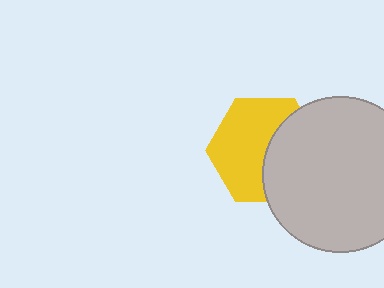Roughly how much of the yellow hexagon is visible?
About half of it is visible (roughly 59%).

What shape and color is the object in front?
The object in front is a light gray circle.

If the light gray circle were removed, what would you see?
You would see the complete yellow hexagon.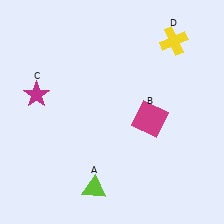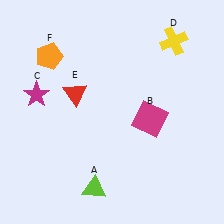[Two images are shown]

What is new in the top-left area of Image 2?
A red triangle (E) was added in the top-left area of Image 2.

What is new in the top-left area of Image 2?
An orange pentagon (F) was added in the top-left area of Image 2.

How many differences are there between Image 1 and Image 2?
There are 2 differences between the two images.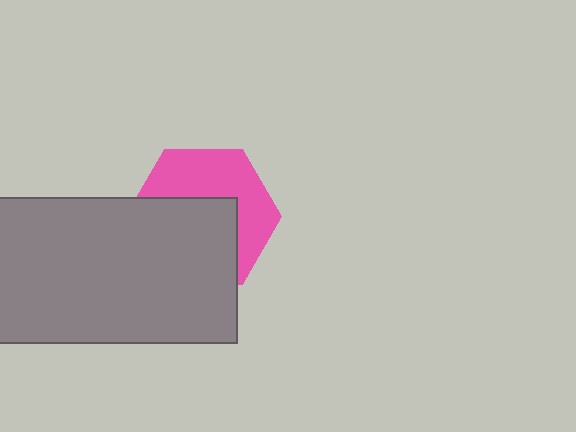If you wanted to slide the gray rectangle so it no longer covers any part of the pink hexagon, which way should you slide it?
Slide it down — that is the most direct way to separate the two shapes.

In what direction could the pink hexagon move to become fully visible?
The pink hexagon could move up. That would shift it out from behind the gray rectangle entirely.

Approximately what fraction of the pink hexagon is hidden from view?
Roughly 53% of the pink hexagon is hidden behind the gray rectangle.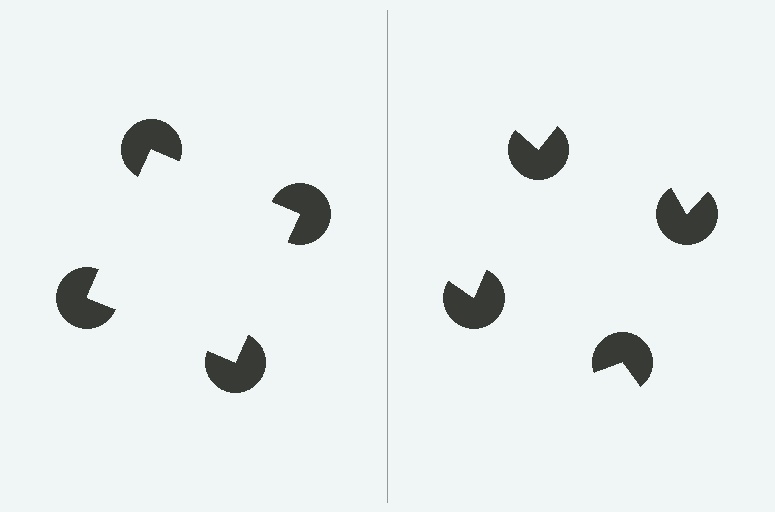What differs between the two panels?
The pac-man discs are positioned identically on both sides; only the wedge orientations differ. On the left they align to a square; on the right they are misaligned.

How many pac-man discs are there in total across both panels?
8 — 4 on each side.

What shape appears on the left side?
An illusory square.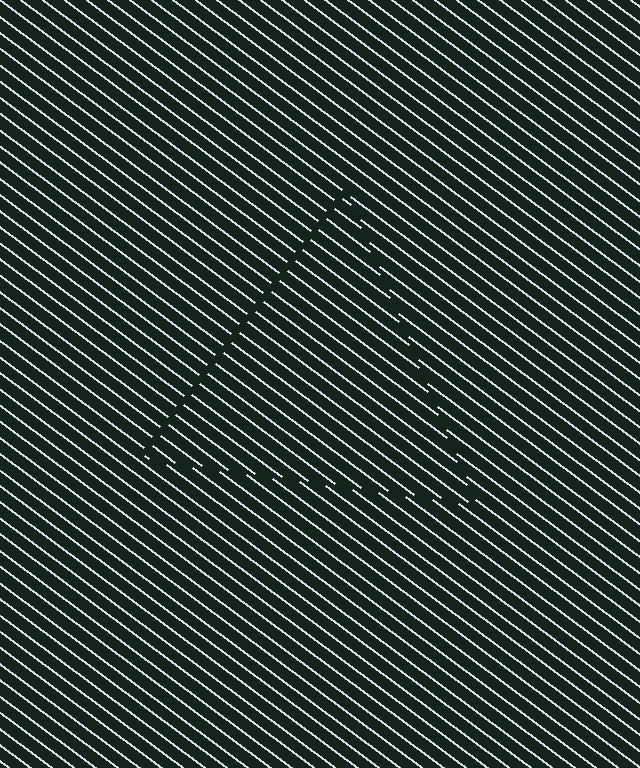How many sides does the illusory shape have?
3 sides — the line-ends trace a triangle.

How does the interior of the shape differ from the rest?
The interior of the shape contains the same grating, shifted by half a period — the contour is defined by the phase discontinuity where line-ends from the inner and outer gratings abut.